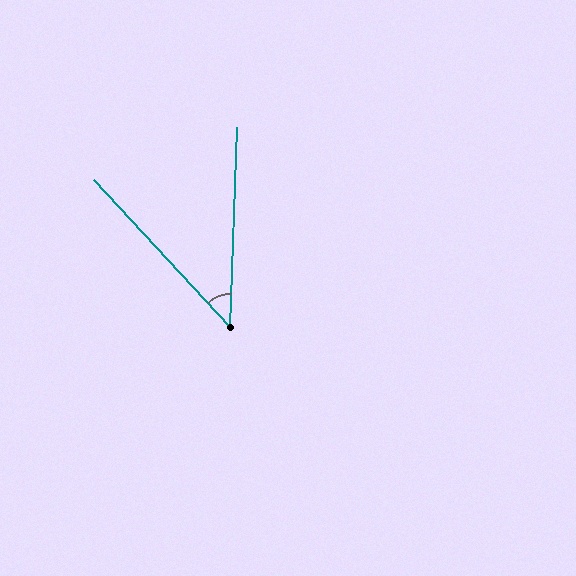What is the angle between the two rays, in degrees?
Approximately 45 degrees.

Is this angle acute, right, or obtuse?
It is acute.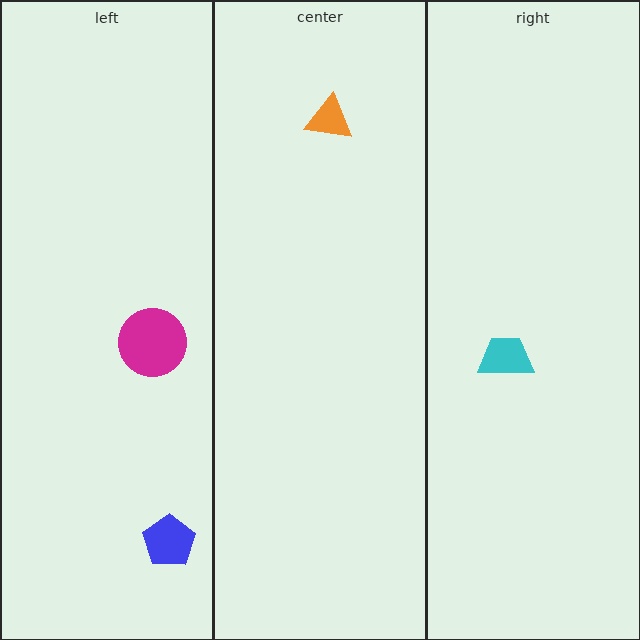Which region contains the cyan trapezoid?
The right region.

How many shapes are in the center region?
1.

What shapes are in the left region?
The blue pentagon, the magenta circle.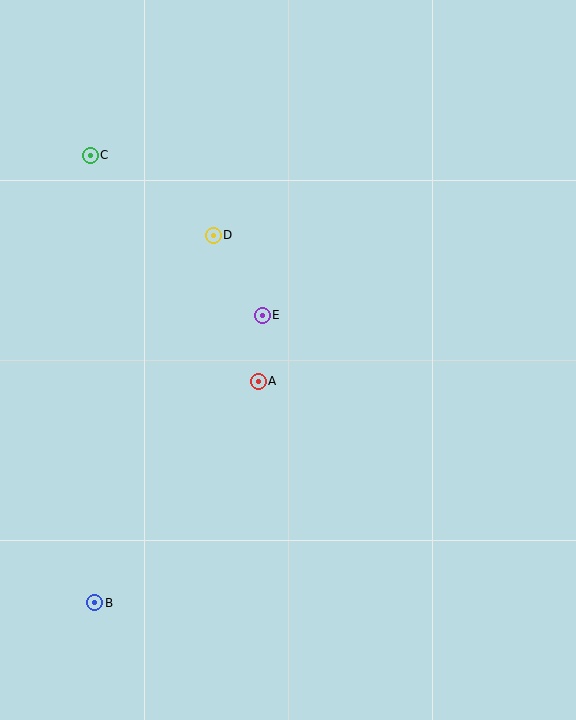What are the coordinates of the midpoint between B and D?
The midpoint between B and D is at (154, 419).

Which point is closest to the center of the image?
Point A at (258, 381) is closest to the center.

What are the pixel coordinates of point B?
Point B is at (95, 603).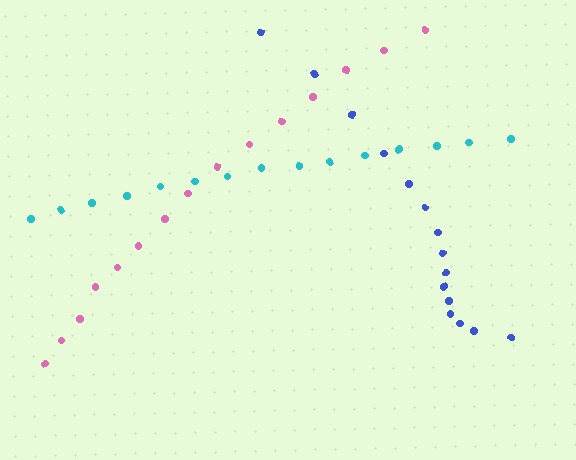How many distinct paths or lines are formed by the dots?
There are 3 distinct paths.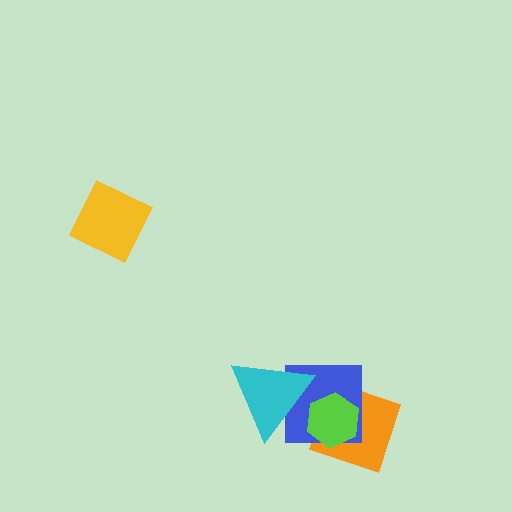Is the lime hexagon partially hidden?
Yes, it is partially covered by another shape.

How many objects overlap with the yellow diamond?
0 objects overlap with the yellow diamond.